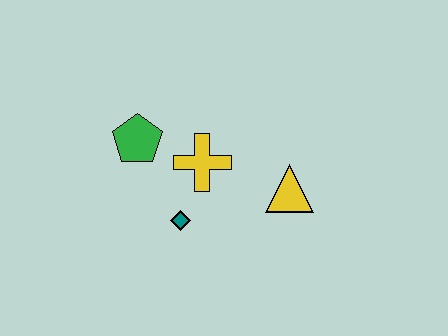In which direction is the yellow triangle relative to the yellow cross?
The yellow triangle is to the right of the yellow cross.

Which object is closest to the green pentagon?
The yellow cross is closest to the green pentagon.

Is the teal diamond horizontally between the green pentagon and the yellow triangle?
Yes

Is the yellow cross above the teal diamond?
Yes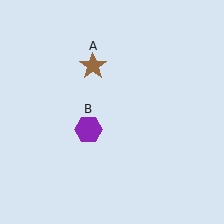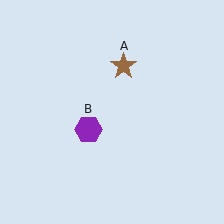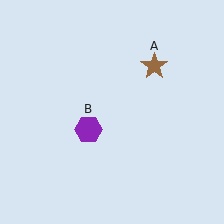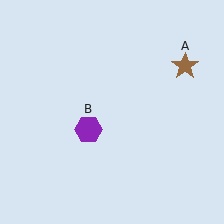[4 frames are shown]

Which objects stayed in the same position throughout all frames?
Purple hexagon (object B) remained stationary.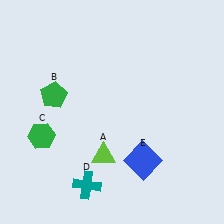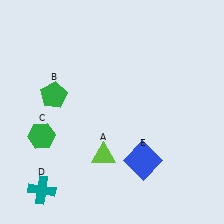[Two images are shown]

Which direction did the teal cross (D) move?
The teal cross (D) moved left.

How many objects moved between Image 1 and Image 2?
1 object moved between the two images.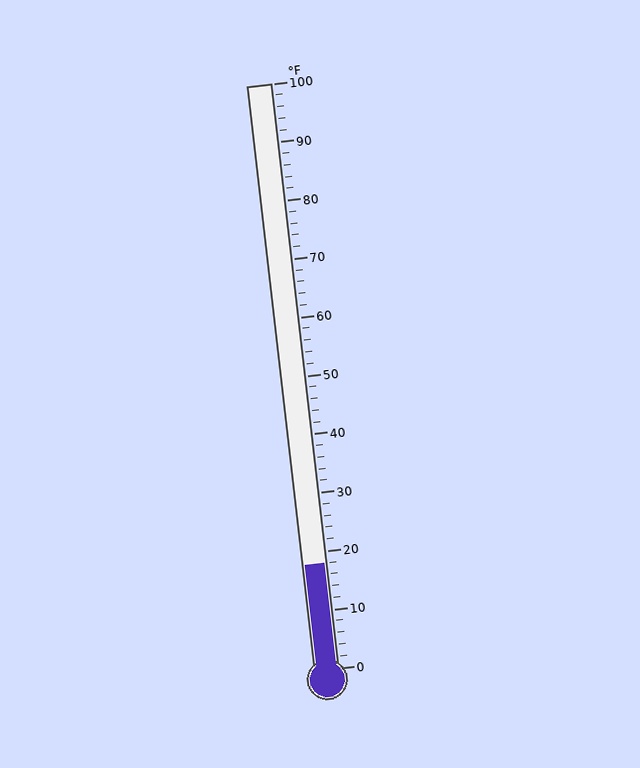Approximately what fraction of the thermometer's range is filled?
The thermometer is filled to approximately 20% of its range.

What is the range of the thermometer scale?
The thermometer scale ranges from 0°F to 100°F.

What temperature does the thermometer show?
The thermometer shows approximately 18°F.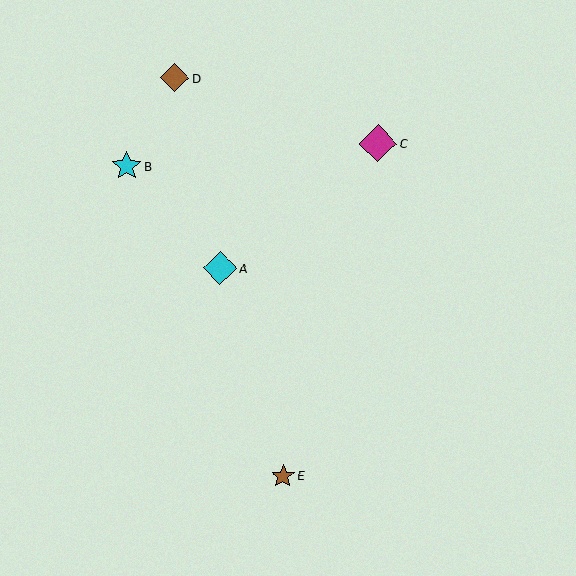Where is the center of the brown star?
The center of the brown star is at (283, 476).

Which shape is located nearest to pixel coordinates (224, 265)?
The cyan diamond (labeled A) at (220, 268) is nearest to that location.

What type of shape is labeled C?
Shape C is a magenta diamond.